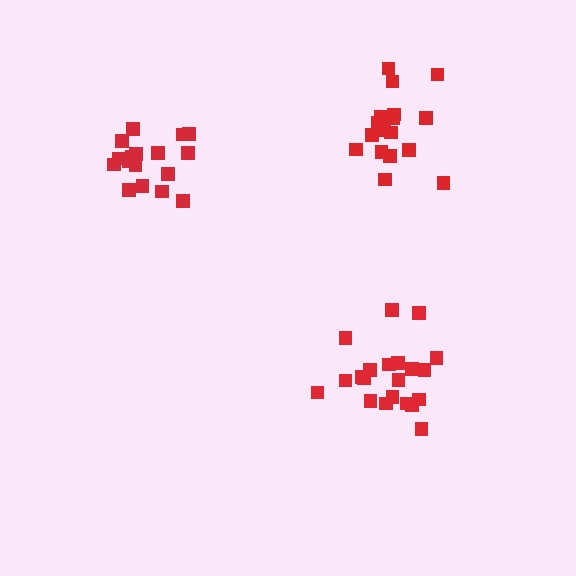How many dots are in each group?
Group 1: 18 dots, Group 2: 21 dots, Group 3: 17 dots (56 total).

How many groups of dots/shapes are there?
There are 3 groups.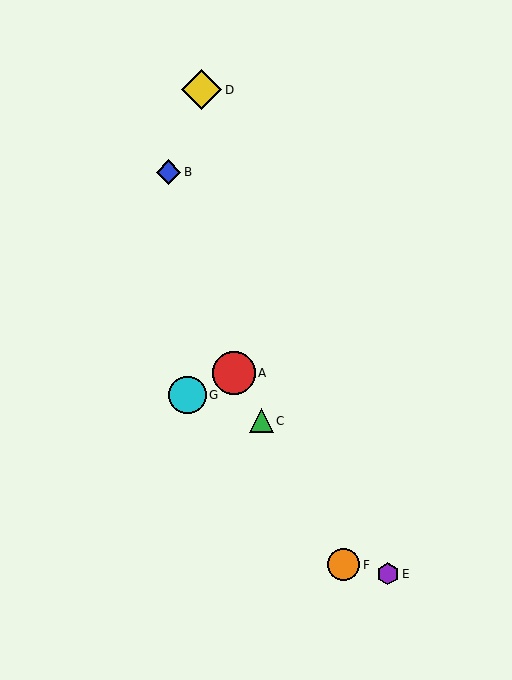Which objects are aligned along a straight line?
Objects A, C, F are aligned along a straight line.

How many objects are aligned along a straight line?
3 objects (A, C, F) are aligned along a straight line.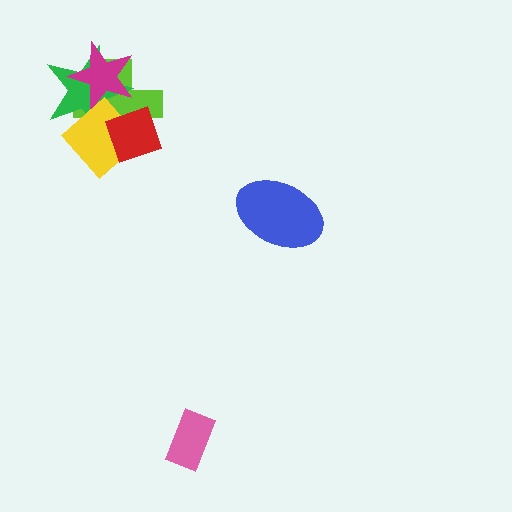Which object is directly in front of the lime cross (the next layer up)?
The green star is directly in front of the lime cross.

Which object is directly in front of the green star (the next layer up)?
The magenta star is directly in front of the green star.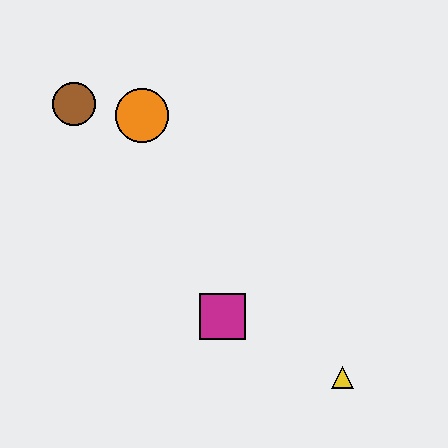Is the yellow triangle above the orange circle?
No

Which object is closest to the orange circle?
The brown circle is closest to the orange circle.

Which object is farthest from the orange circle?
The yellow triangle is farthest from the orange circle.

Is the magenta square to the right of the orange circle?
Yes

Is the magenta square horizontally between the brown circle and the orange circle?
No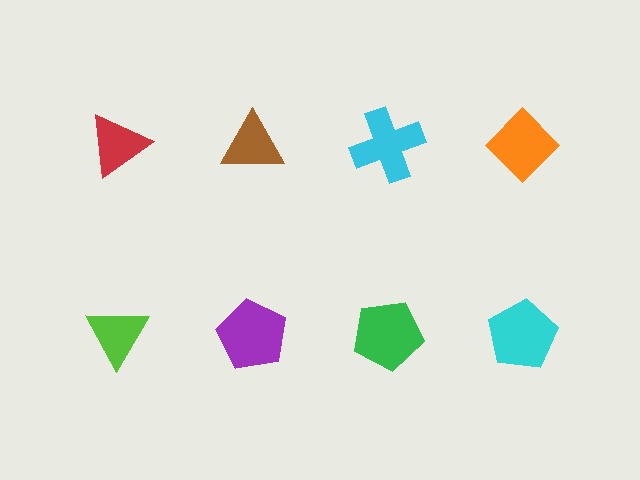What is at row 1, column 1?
A red triangle.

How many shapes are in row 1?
4 shapes.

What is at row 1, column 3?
A cyan cross.